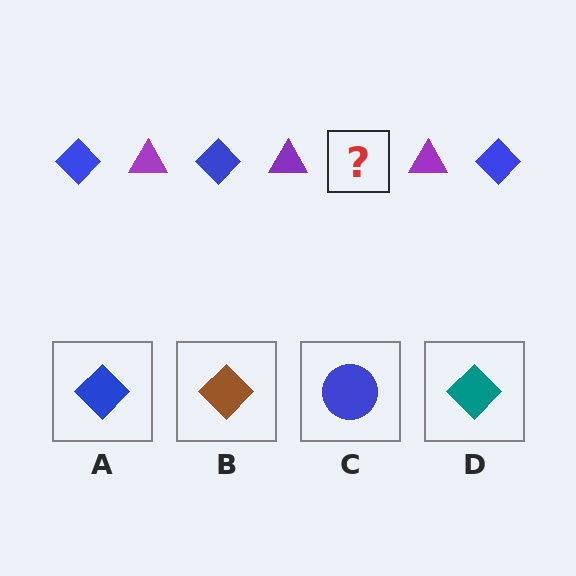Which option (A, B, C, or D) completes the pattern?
A.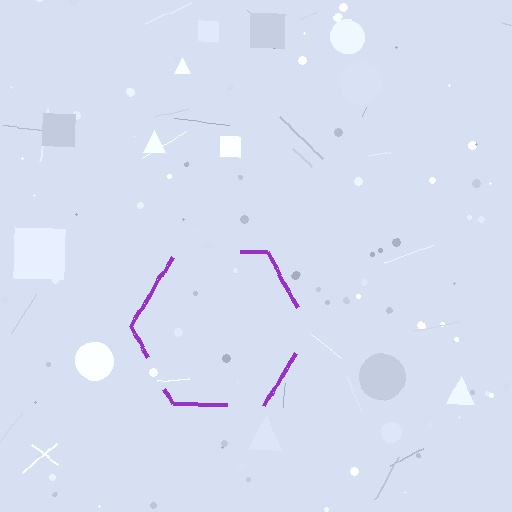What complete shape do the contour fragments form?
The contour fragments form a hexagon.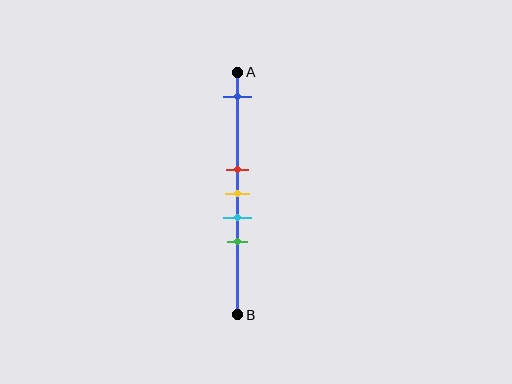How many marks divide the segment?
There are 5 marks dividing the segment.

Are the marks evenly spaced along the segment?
No, the marks are not evenly spaced.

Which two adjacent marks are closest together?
The red and yellow marks are the closest adjacent pair.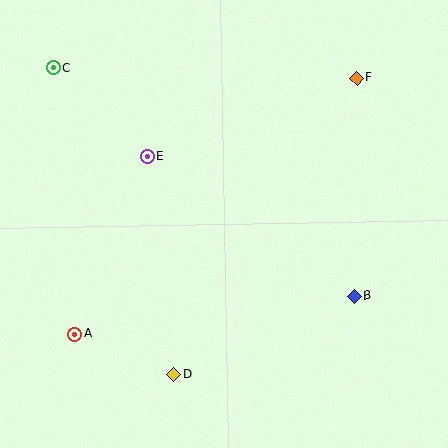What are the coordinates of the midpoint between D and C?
The midpoint between D and C is at (114, 221).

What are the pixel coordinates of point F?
Point F is at (357, 78).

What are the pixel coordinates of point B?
Point B is at (354, 296).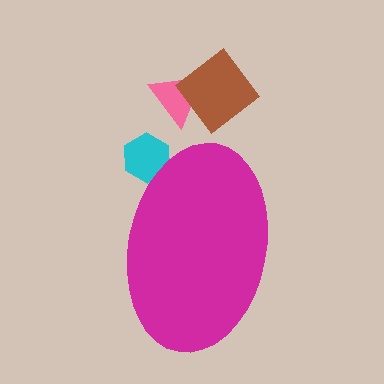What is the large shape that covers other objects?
A magenta ellipse.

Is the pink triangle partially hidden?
No, the pink triangle is fully visible.